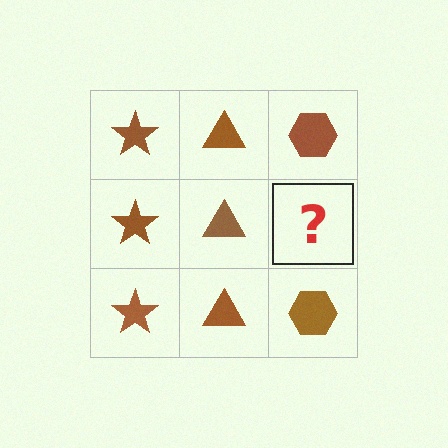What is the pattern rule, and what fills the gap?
The rule is that each column has a consistent shape. The gap should be filled with a brown hexagon.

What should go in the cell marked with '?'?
The missing cell should contain a brown hexagon.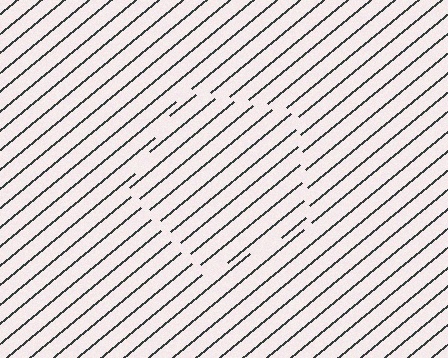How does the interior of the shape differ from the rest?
The interior of the shape contains the same grating, shifted by half a period — the contour is defined by the phase discontinuity where line-ends from the inner and outer gratings abut.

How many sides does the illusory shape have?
5 sides — the line-ends trace a pentagon.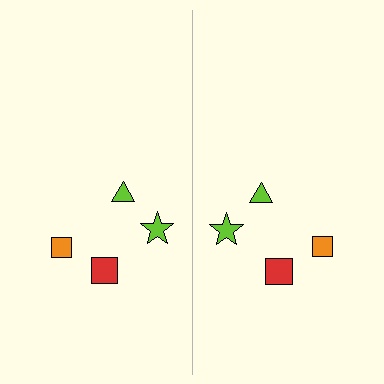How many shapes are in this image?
There are 8 shapes in this image.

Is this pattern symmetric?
Yes, this pattern has bilateral (reflection) symmetry.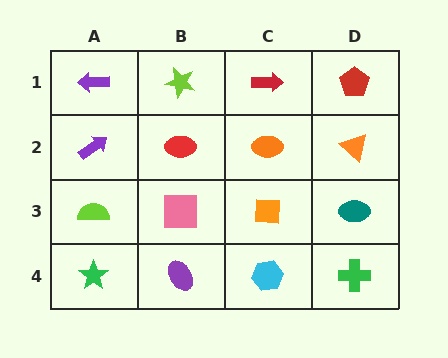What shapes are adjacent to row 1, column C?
An orange ellipse (row 2, column C), a lime star (row 1, column B), a red pentagon (row 1, column D).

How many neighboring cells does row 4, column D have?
2.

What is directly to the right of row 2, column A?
A red ellipse.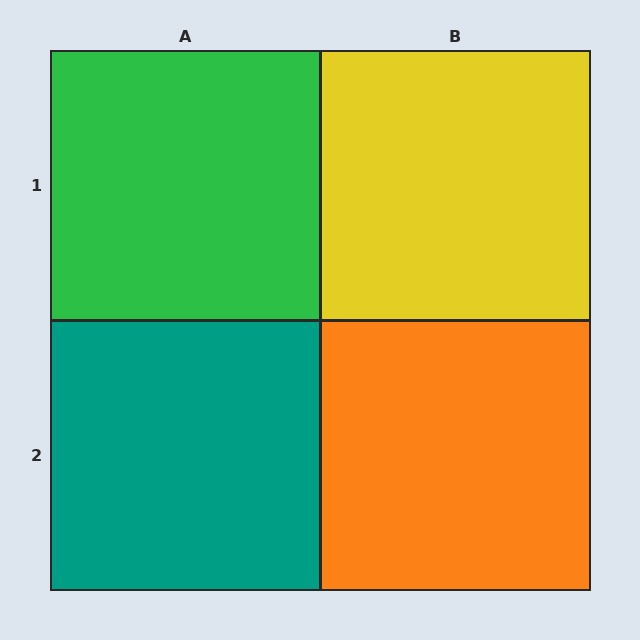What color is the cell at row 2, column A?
Teal.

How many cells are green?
1 cell is green.